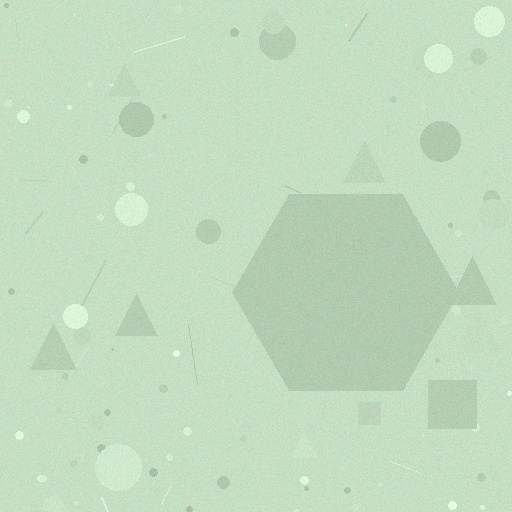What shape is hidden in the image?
A hexagon is hidden in the image.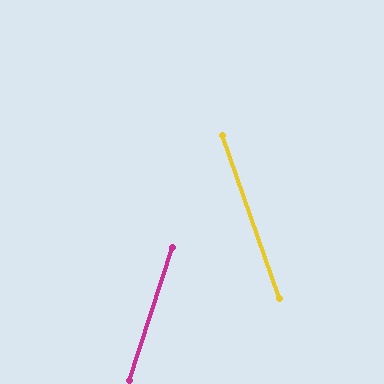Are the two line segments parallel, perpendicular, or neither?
Neither parallel nor perpendicular — they differ by about 37°.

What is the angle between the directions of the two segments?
Approximately 37 degrees.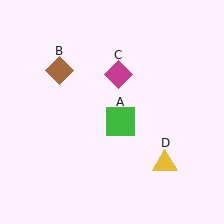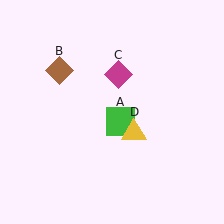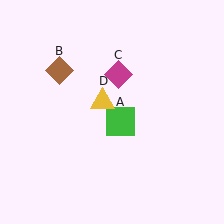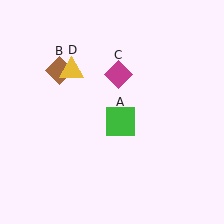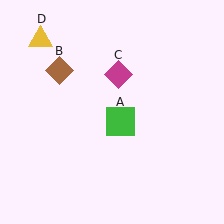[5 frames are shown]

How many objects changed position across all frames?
1 object changed position: yellow triangle (object D).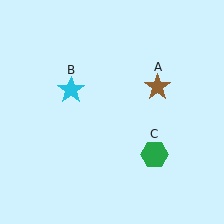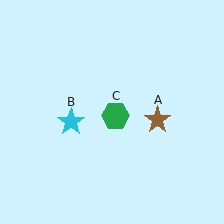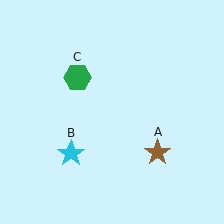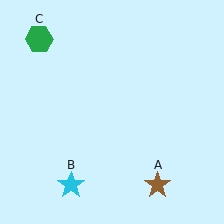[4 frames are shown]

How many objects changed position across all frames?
3 objects changed position: brown star (object A), cyan star (object B), green hexagon (object C).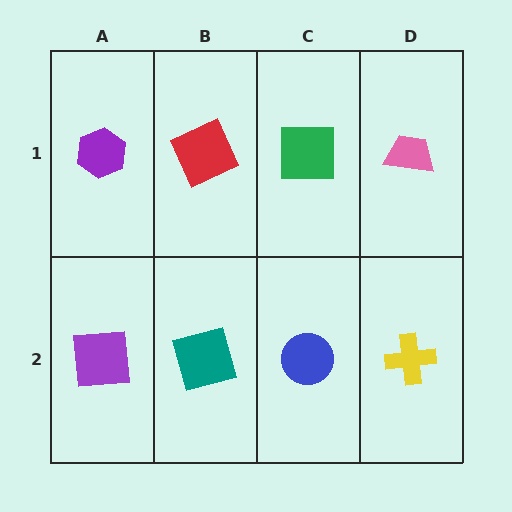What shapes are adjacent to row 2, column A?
A purple hexagon (row 1, column A), a teal square (row 2, column B).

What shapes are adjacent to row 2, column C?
A green square (row 1, column C), a teal square (row 2, column B), a yellow cross (row 2, column D).